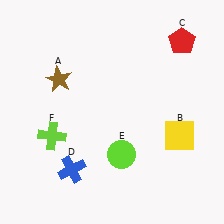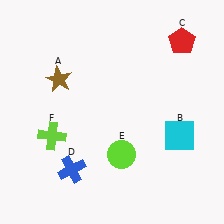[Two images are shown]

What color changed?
The square (B) changed from yellow in Image 1 to cyan in Image 2.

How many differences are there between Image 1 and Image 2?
There is 1 difference between the two images.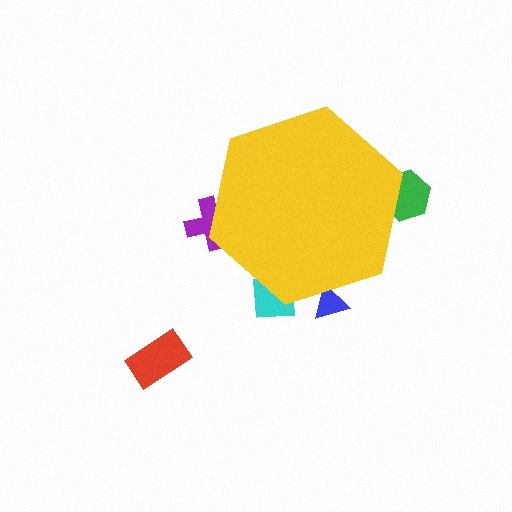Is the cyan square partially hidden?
Yes, the cyan square is partially hidden behind the yellow hexagon.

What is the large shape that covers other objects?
A yellow hexagon.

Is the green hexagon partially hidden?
Yes, the green hexagon is partially hidden behind the yellow hexagon.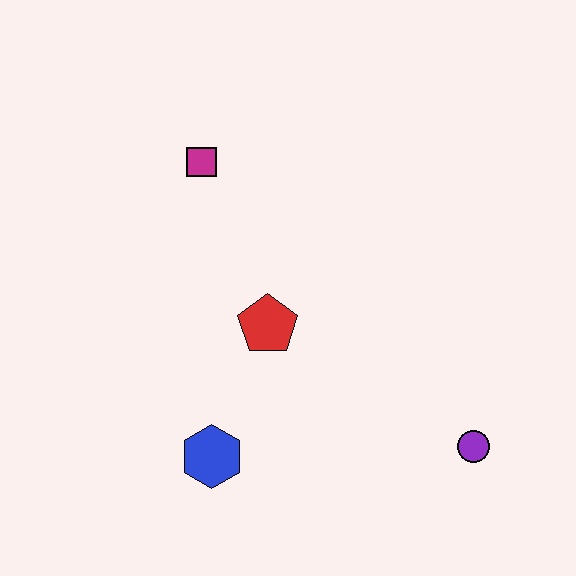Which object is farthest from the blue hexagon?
The magenta square is farthest from the blue hexagon.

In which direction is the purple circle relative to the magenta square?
The purple circle is below the magenta square.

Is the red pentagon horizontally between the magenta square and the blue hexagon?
No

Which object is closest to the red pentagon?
The blue hexagon is closest to the red pentagon.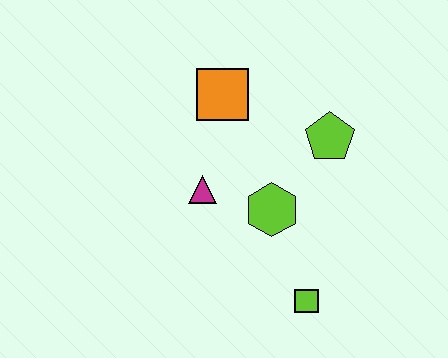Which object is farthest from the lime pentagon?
The lime square is farthest from the lime pentagon.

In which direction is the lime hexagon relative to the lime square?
The lime hexagon is above the lime square.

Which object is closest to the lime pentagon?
The lime hexagon is closest to the lime pentagon.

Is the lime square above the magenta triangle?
No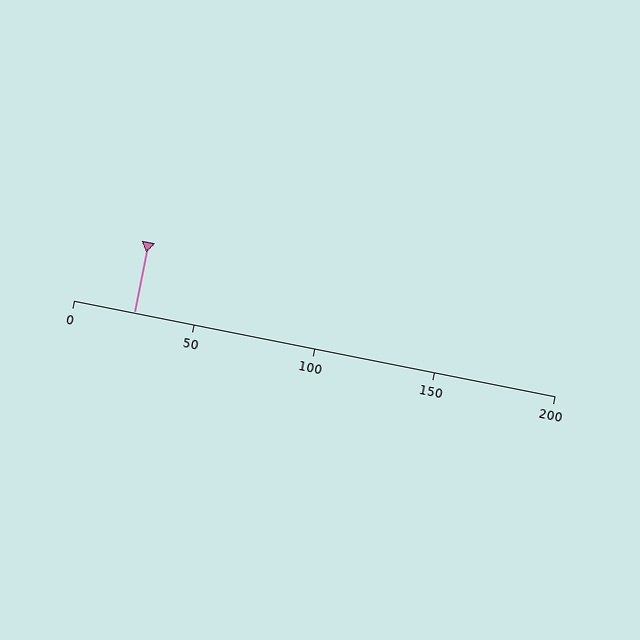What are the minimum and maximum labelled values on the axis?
The axis runs from 0 to 200.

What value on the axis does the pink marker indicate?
The marker indicates approximately 25.